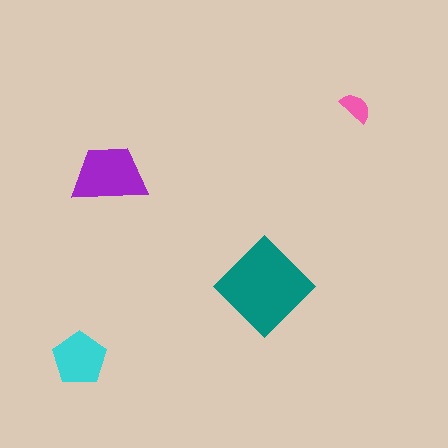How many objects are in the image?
There are 4 objects in the image.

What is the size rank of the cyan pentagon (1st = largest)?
3rd.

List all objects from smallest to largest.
The pink semicircle, the cyan pentagon, the purple trapezoid, the teal diamond.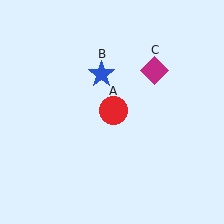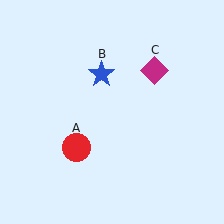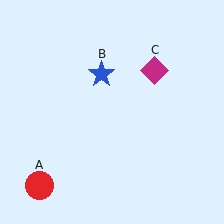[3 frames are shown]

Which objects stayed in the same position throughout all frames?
Blue star (object B) and magenta diamond (object C) remained stationary.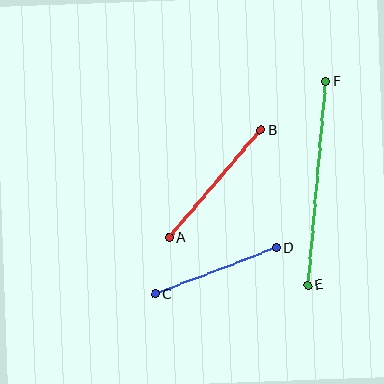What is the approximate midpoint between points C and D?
The midpoint is at approximately (216, 271) pixels.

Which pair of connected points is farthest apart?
Points E and F are farthest apart.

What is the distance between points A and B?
The distance is approximately 141 pixels.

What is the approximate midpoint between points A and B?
The midpoint is at approximately (215, 184) pixels.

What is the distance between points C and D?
The distance is approximately 130 pixels.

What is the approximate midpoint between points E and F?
The midpoint is at approximately (317, 183) pixels.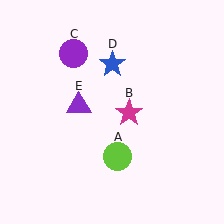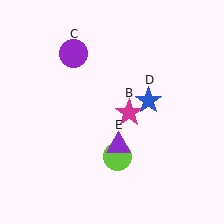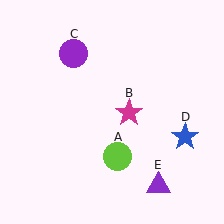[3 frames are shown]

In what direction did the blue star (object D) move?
The blue star (object D) moved down and to the right.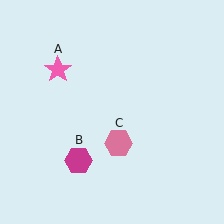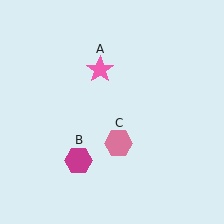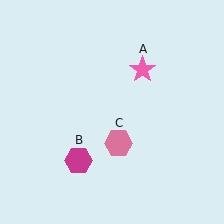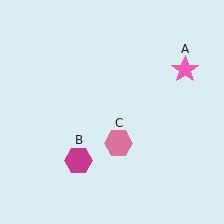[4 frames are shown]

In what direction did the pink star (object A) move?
The pink star (object A) moved right.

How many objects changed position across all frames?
1 object changed position: pink star (object A).